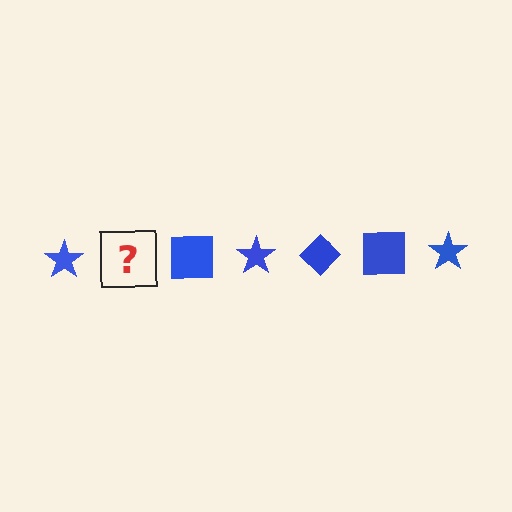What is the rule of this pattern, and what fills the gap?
The rule is that the pattern cycles through star, diamond, square shapes in blue. The gap should be filled with a blue diamond.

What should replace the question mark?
The question mark should be replaced with a blue diamond.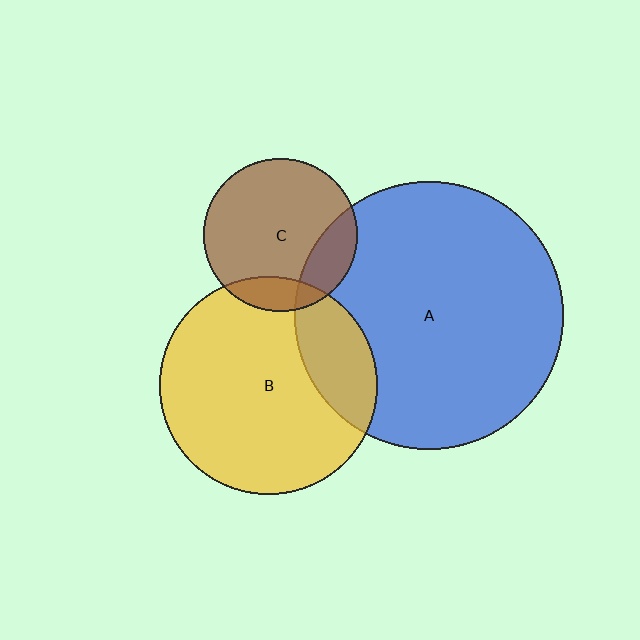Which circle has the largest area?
Circle A (blue).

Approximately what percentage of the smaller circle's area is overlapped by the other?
Approximately 20%.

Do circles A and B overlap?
Yes.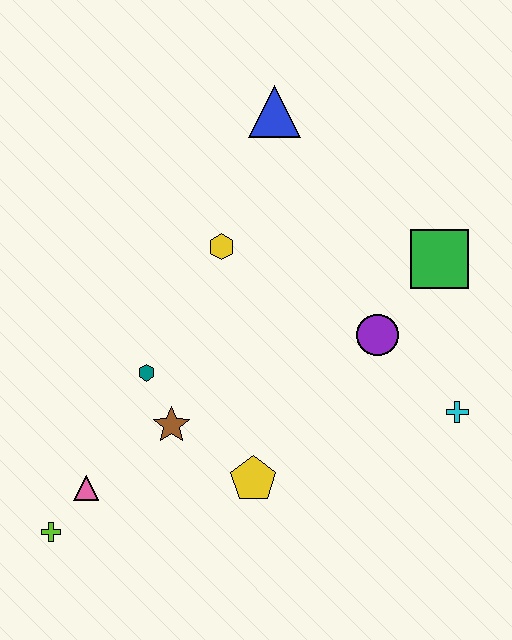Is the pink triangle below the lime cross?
No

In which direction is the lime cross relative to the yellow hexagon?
The lime cross is below the yellow hexagon.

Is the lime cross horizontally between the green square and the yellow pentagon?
No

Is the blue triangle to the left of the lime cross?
No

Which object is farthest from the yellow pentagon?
The blue triangle is farthest from the yellow pentagon.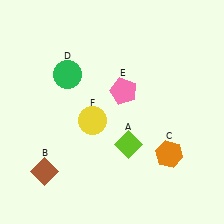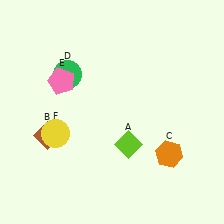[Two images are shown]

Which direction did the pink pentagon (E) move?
The pink pentagon (E) moved left.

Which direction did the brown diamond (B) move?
The brown diamond (B) moved up.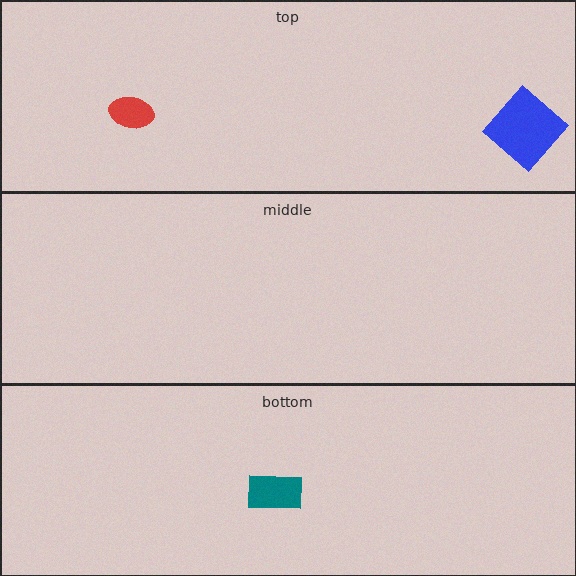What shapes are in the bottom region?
The teal rectangle.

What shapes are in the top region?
The red ellipse, the blue diamond.